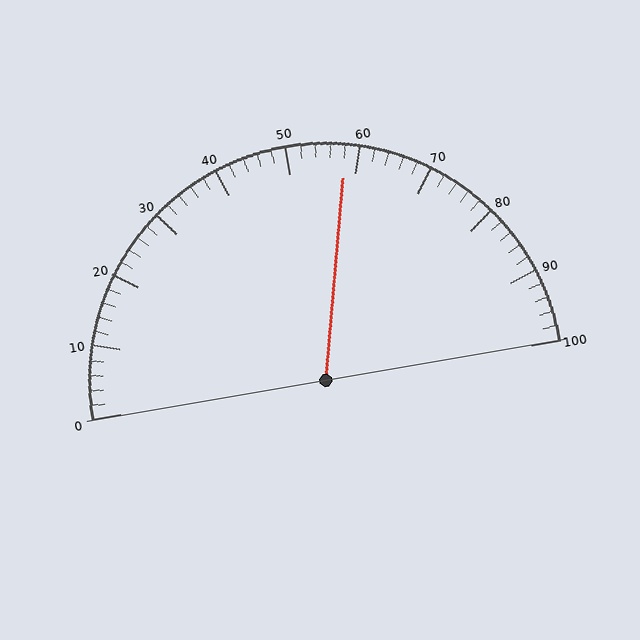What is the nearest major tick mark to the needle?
The nearest major tick mark is 60.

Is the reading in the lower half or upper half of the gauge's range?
The reading is in the upper half of the range (0 to 100).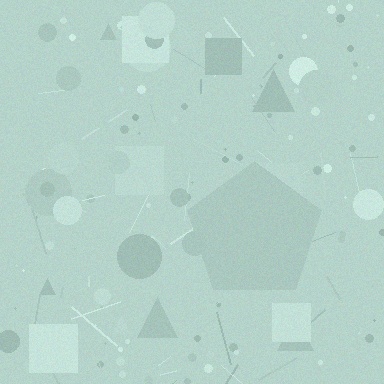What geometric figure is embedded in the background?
A pentagon is embedded in the background.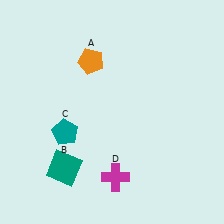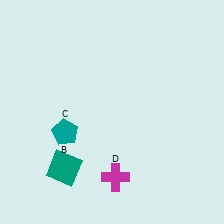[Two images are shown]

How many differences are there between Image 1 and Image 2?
There is 1 difference between the two images.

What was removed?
The orange pentagon (A) was removed in Image 2.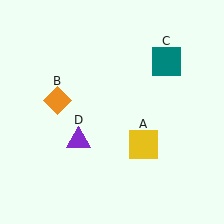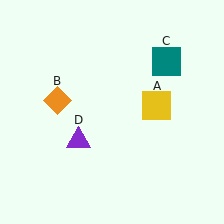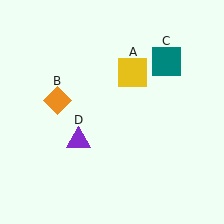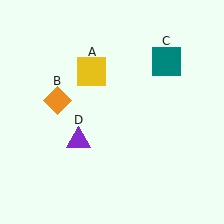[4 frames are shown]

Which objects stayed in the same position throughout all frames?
Orange diamond (object B) and teal square (object C) and purple triangle (object D) remained stationary.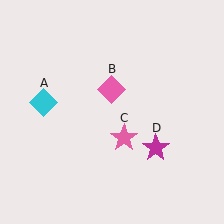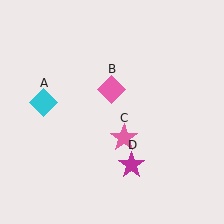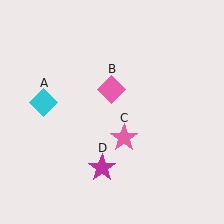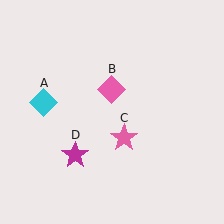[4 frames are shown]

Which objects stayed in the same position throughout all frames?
Cyan diamond (object A) and pink diamond (object B) and pink star (object C) remained stationary.